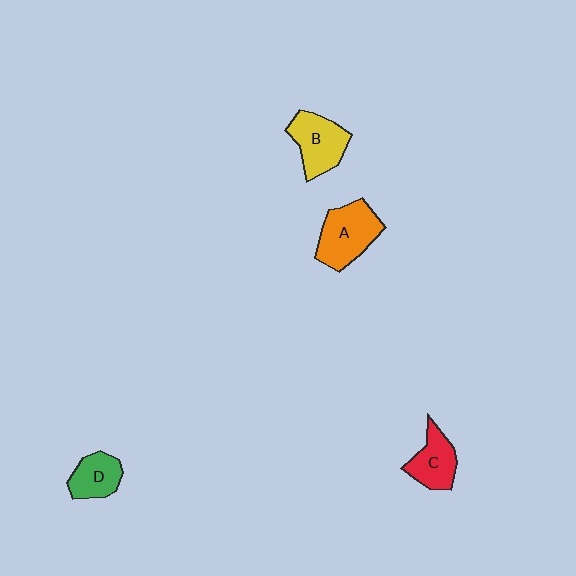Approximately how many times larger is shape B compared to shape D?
Approximately 1.4 times.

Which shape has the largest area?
Shape A (orange).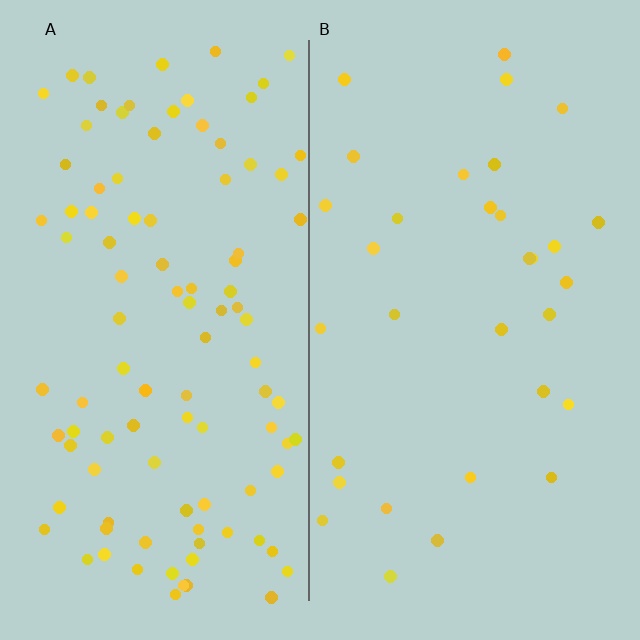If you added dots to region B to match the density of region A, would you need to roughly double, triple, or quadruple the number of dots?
Approximately triple.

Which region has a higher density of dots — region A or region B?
A (the left).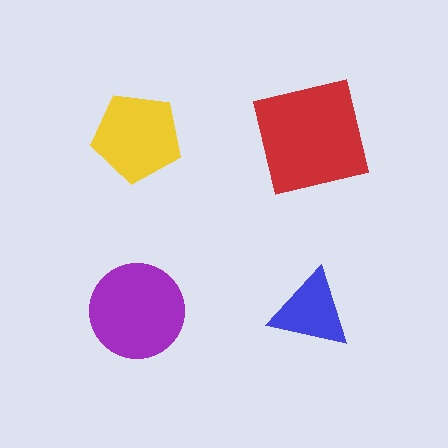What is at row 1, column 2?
A red square.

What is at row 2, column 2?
A blue triangle.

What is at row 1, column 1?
A yellow pentagon.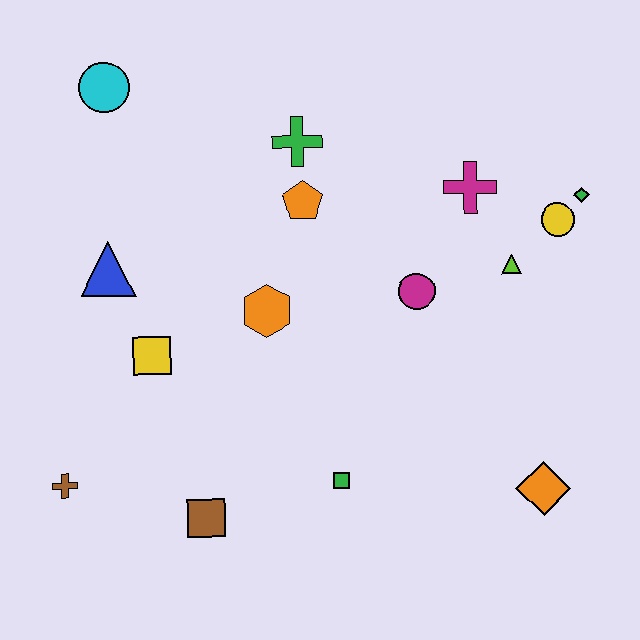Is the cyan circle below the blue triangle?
No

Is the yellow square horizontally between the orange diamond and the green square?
No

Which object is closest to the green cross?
The orange pentagon is closest to the green cross.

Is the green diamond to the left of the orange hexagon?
No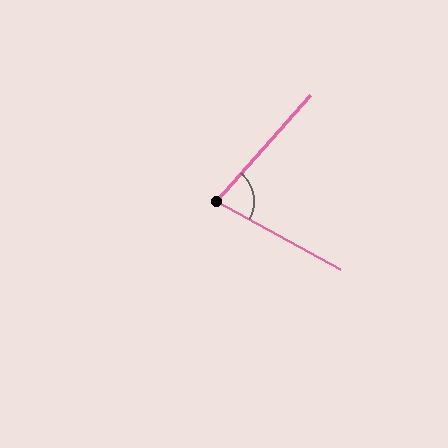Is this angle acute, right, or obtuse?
It is acute.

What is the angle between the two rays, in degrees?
Approximately 77 degrees.